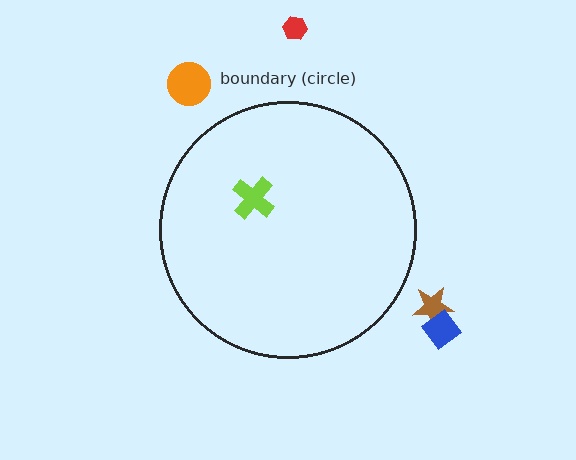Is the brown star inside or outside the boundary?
Outside.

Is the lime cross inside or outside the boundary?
Inside.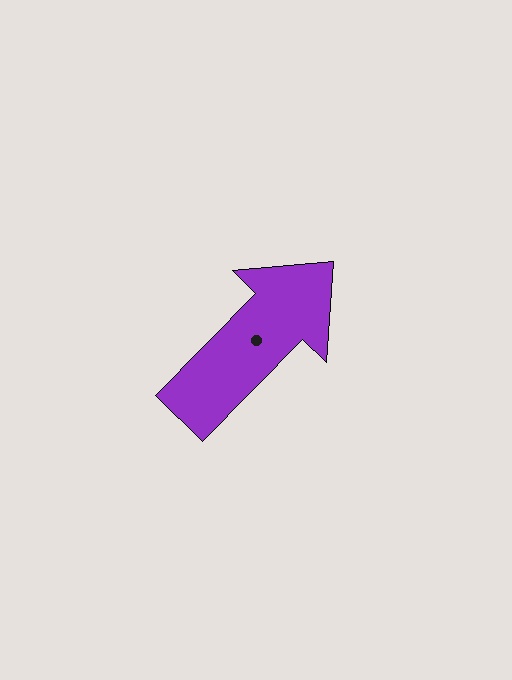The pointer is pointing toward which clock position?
Roughly 1 o'clock.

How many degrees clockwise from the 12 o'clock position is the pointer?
Approximately 44 degrees.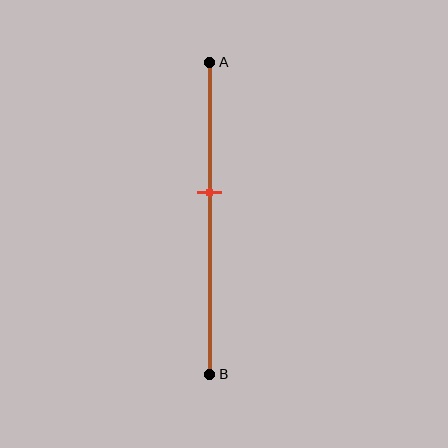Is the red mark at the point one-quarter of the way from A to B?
No, the mark is at about 40% from A, not at the 25% one-quarter point.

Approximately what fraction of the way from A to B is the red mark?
The red mark is approximately 40% of the way from A to B.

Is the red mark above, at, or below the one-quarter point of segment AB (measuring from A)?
The red mark is below the one-quarter point of segment AB.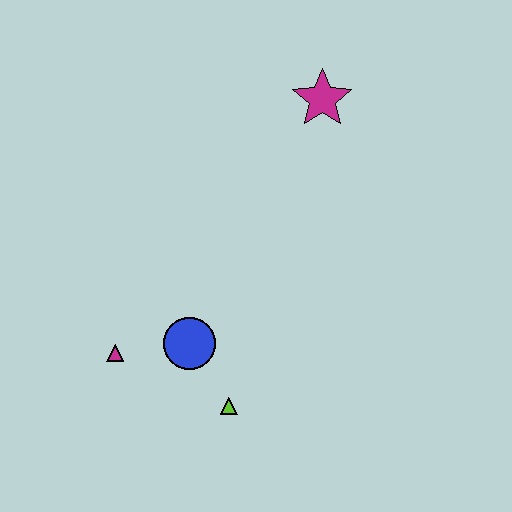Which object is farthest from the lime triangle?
The magenta star is farthest from the lime triangle.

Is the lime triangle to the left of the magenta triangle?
No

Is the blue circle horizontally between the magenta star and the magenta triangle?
Yes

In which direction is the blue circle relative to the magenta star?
The blue circle is below the magenta star.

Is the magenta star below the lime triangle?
No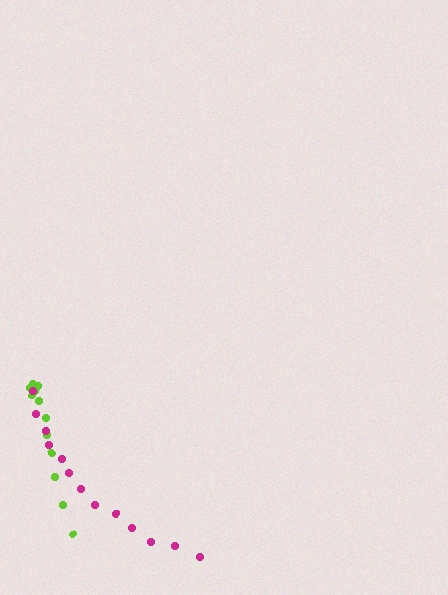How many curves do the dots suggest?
There are 2 distinct paths.